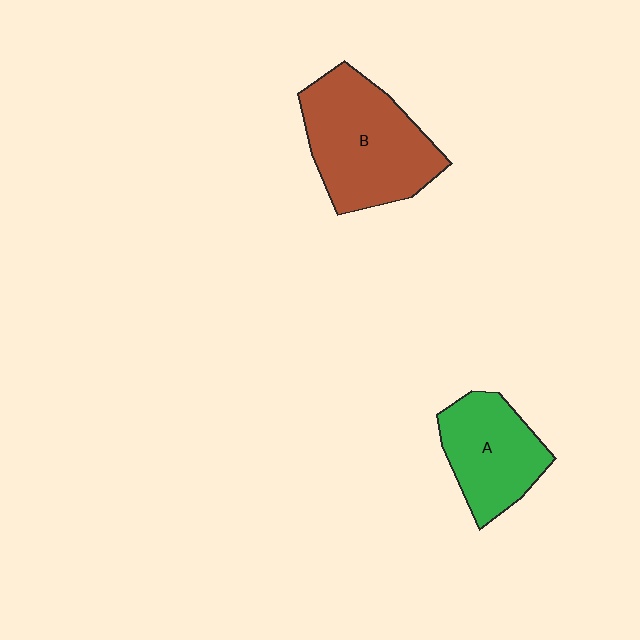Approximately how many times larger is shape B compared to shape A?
Approximately 1.4 times.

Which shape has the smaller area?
Shape A (green).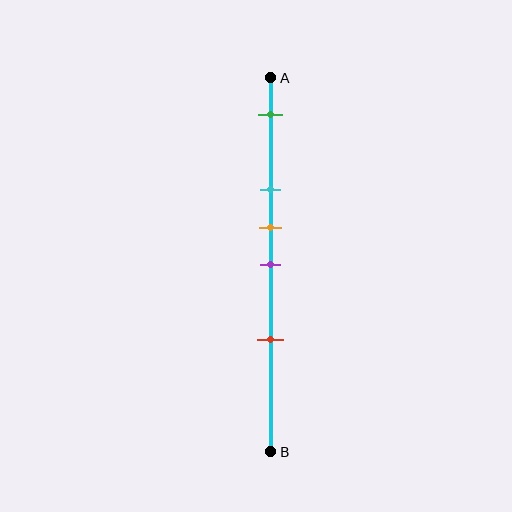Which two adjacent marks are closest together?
The orange and purple marks are the closest adjacent pair.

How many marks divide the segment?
There are 5 marks dividing the segment.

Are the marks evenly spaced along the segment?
No, the marks are not evenly spaced.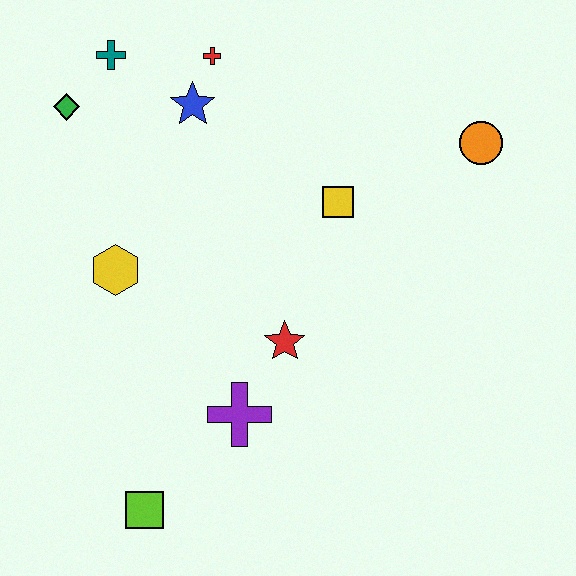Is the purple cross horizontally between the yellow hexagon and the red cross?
No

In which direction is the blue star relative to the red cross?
The blue star is below the red cross.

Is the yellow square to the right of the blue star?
Yes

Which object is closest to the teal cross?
The green diamond is closest to the teal cross.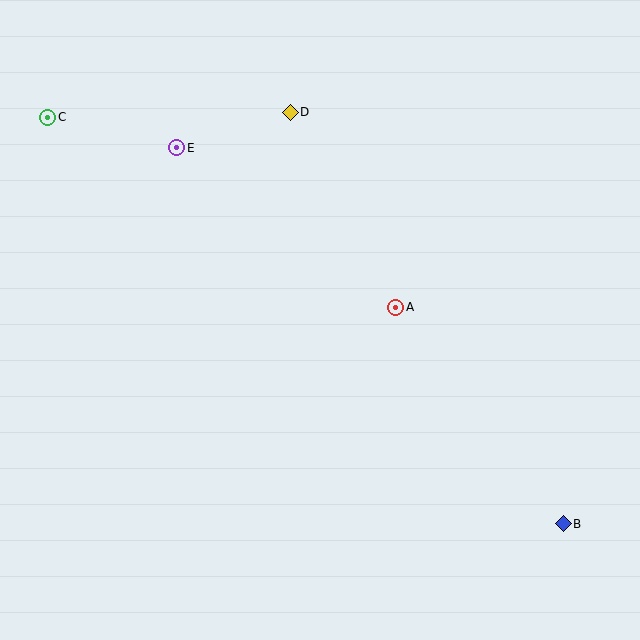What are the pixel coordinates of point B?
Point B is at (563, 524).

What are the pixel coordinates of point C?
Point C is at (48, 117).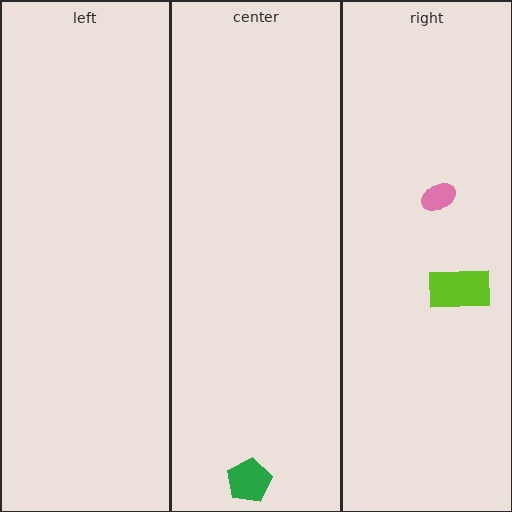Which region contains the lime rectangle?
The right region.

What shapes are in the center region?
The green pentagon.